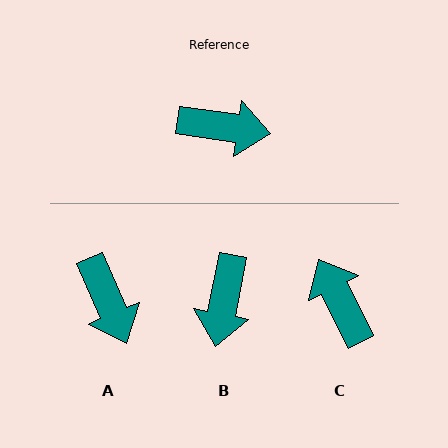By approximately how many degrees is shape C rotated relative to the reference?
Approximately 125 degrees counter-clockwise.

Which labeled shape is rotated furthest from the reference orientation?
C, about 125 degrees away.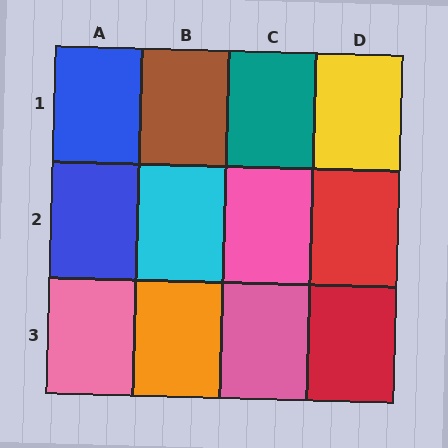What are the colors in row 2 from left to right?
Blue, cyan, pink, red.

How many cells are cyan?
1 cell is cyan.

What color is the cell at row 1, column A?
Blue.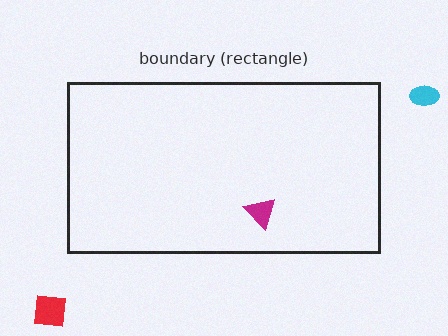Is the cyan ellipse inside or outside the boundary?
Outside.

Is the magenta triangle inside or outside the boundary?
Inside.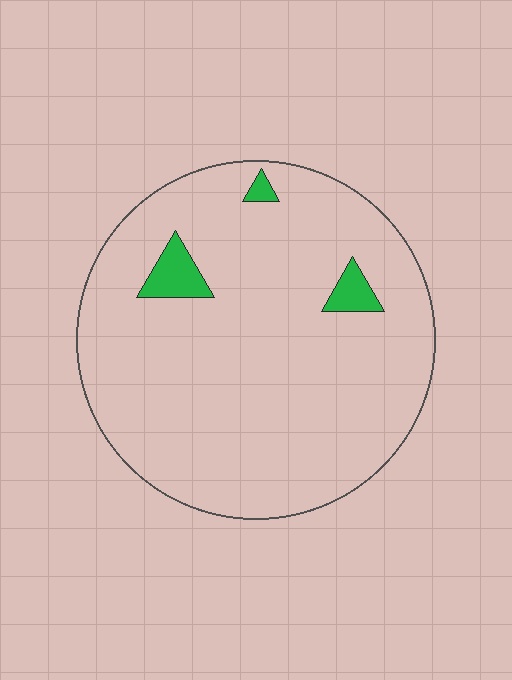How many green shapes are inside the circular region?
3.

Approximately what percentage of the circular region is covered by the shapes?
Approximately 5%.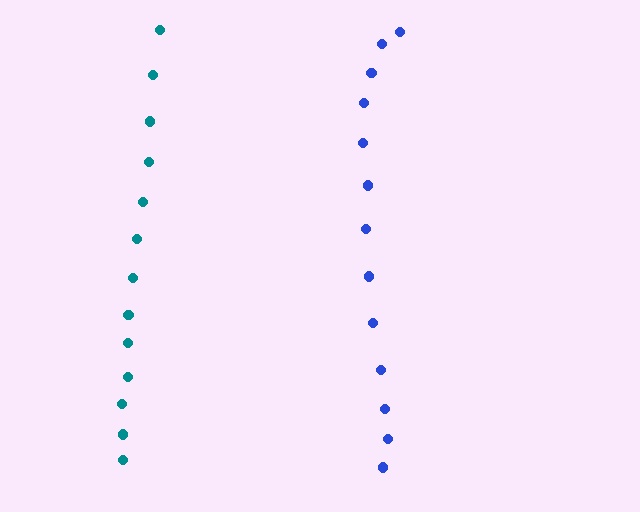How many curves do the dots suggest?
There are 2 distinct paths.